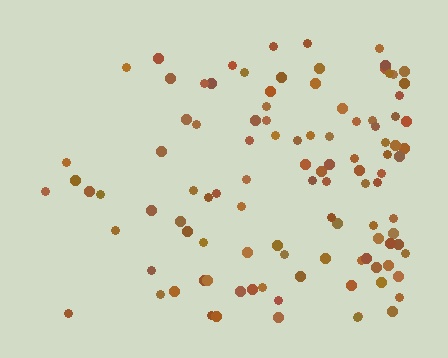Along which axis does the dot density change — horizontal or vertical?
Horizontal.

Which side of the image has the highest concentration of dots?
The right.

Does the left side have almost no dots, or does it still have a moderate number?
Still a moderate number, just noticeably fewer than the right.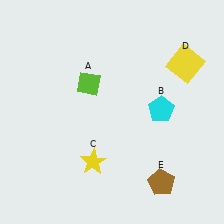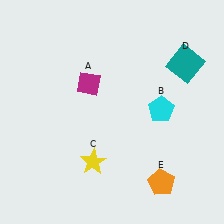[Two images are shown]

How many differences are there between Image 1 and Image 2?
There are 3 differences between the two images.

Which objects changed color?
A changed from lime to magenta. D changed from yellow to teal. E changed from brown to orange.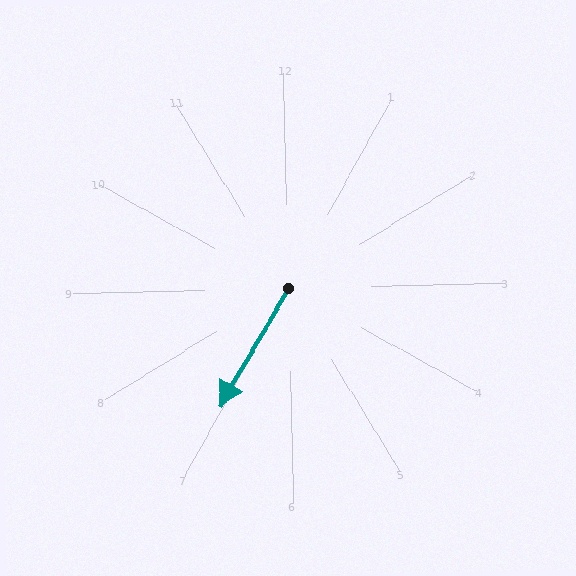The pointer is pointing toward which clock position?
Roughly 7 o'clock.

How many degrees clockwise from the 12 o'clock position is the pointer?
Approximately 212 degrees.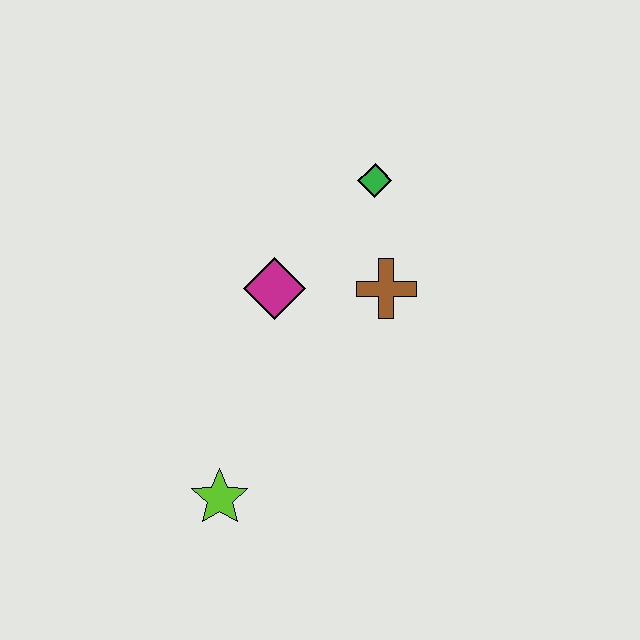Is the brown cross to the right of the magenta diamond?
Yes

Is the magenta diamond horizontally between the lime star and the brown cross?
Yes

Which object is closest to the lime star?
The magenta diamond is closest to the lime star.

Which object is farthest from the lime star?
The green diamond is farthest from the lime star.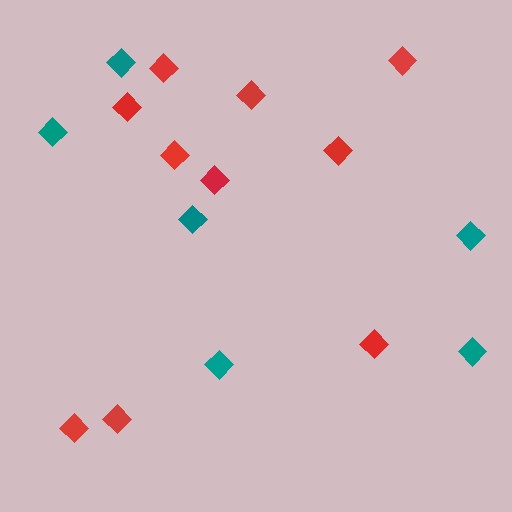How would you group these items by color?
There are 2 groups: one group of red diamonds (10) and one group of teal diamonds (6).